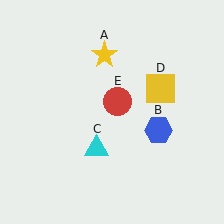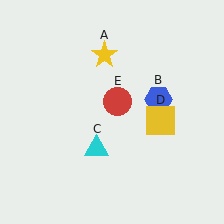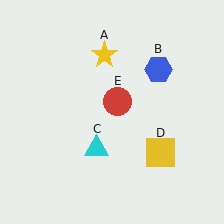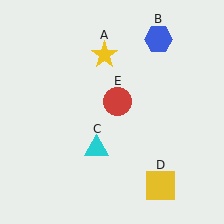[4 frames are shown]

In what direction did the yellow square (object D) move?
The yellow square (object D) moved down.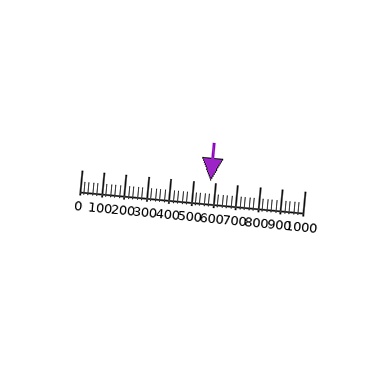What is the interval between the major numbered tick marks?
The major tick marks are spaced 100 units apart.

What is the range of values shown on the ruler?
The ruler shows values from 0 to 1000.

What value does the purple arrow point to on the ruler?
The purple arrow points to approximately 580.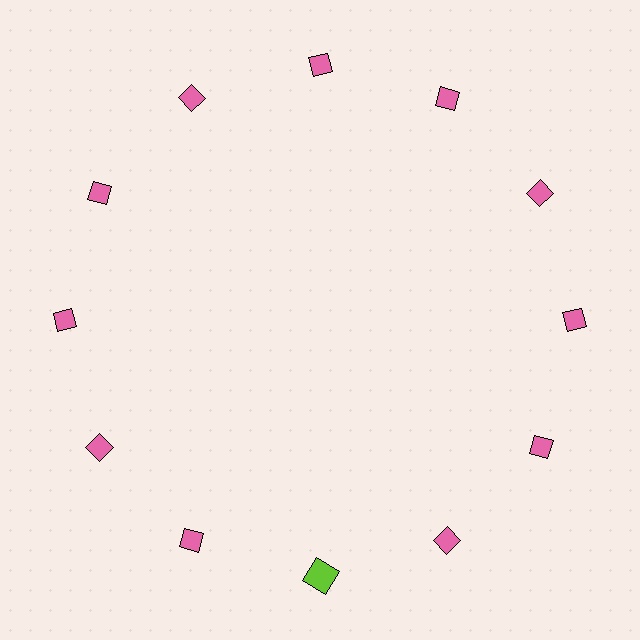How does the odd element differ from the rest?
It differs in both color (lime instead of pink) and shape (square instead of diamond).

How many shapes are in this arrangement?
There are 12 shapes arranged in a ring pattern.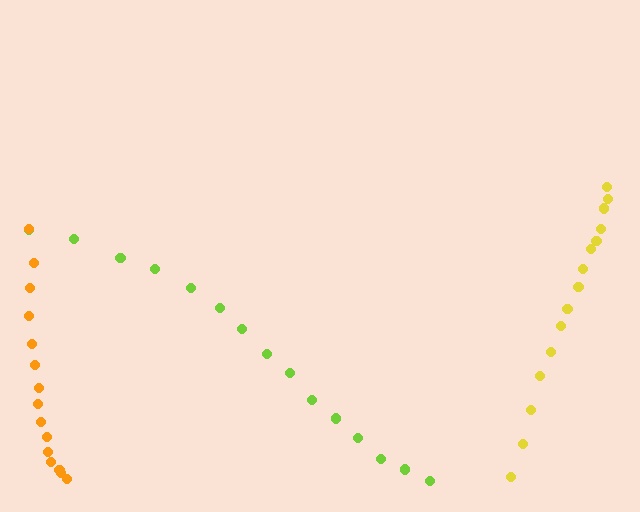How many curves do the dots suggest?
There are 3 distinct paths.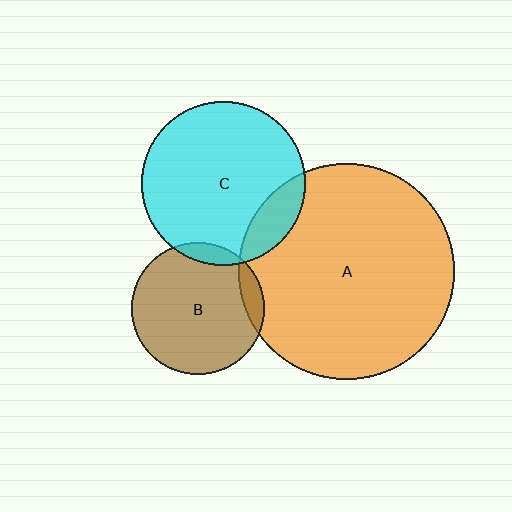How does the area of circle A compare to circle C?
Approximately 1.7 times.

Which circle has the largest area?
Circle A (orange).